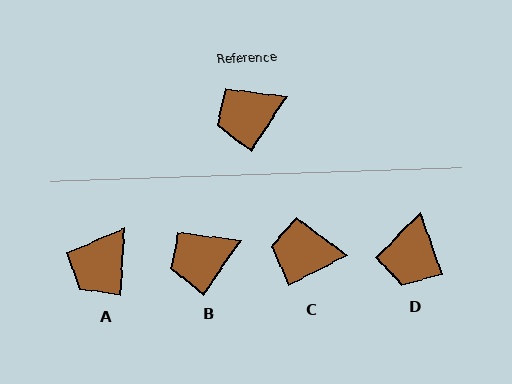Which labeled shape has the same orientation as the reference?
B.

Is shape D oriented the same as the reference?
No, it is off by about 53 degrees.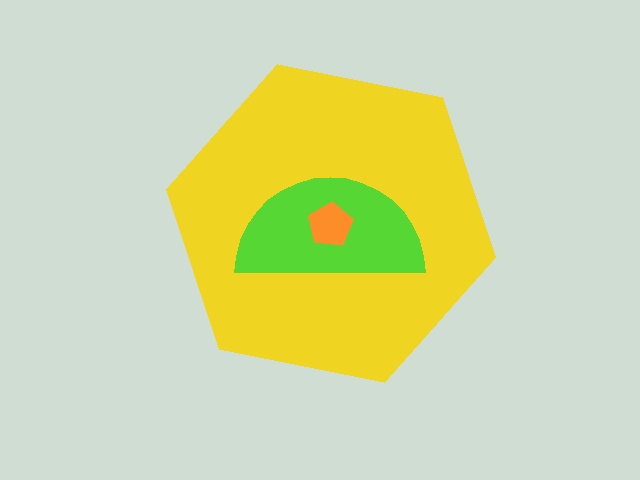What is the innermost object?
The orange pentagon.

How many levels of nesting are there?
3.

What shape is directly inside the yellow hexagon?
The lime semicircle.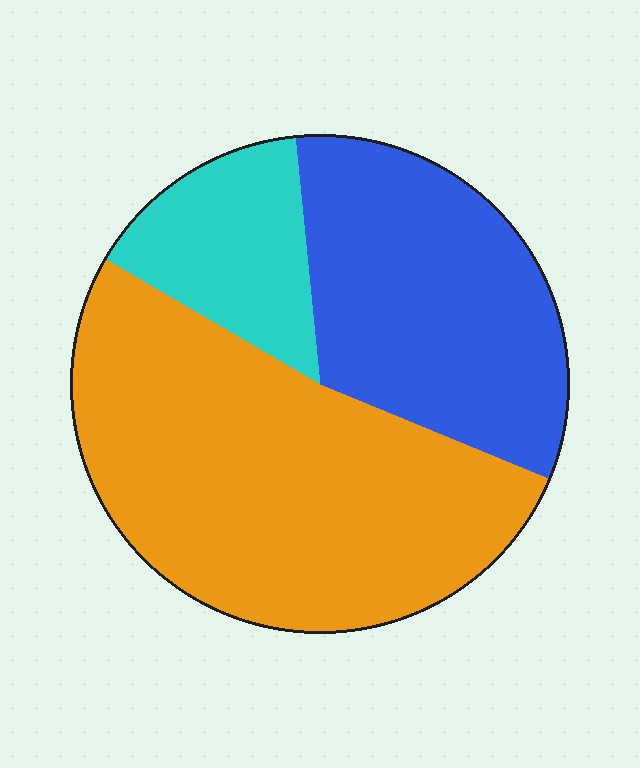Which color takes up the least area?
Cyan, at roughly 15%.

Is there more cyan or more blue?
Blue.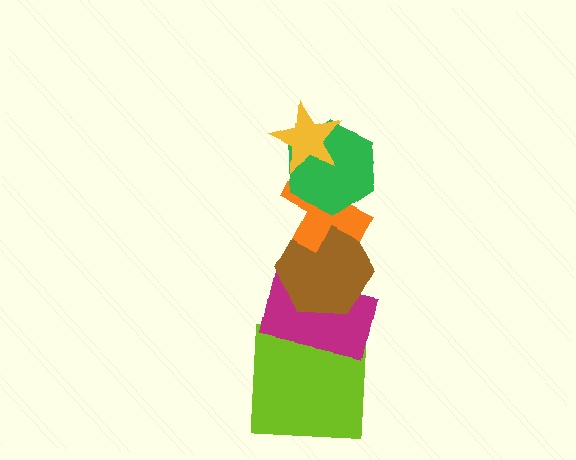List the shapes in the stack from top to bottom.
From top to bottom: the yellow star, the green hexagon, the orange cross, the brown hexagon, the magenta rectangle, the lime square.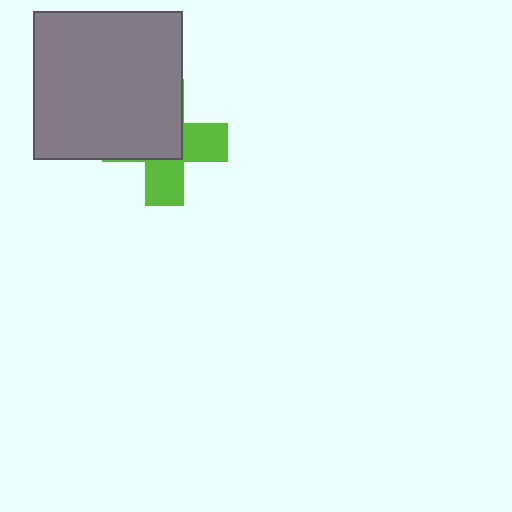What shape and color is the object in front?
The object in front is a gray square.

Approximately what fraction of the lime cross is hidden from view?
Roughly 57% of the lime cross is hidden behind the gray square.